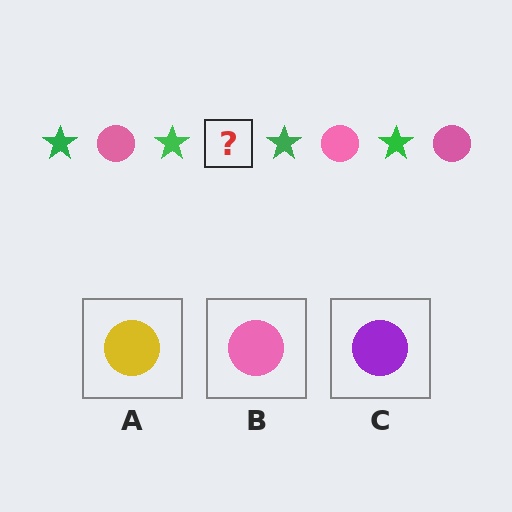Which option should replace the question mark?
Option B.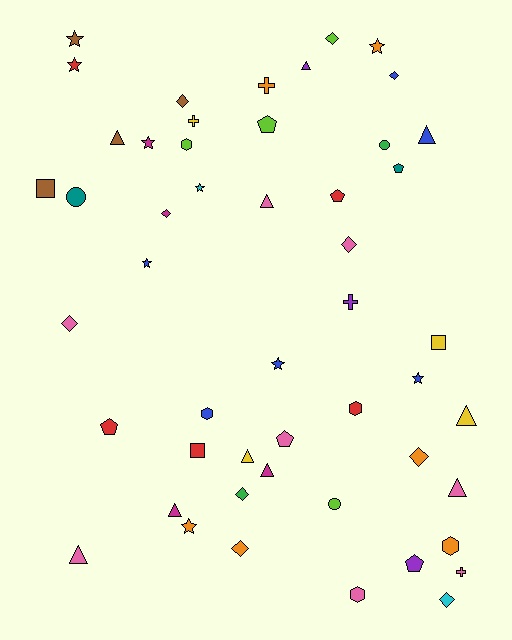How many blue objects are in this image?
There are 6 blue objects.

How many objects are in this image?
There are 50 objects.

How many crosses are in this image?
There are 4 crosses.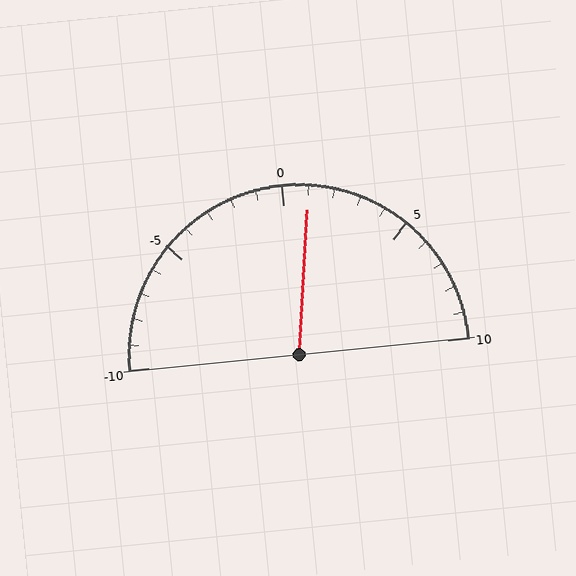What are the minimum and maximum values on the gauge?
The gauge ranges from -10 to 10.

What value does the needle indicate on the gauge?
The needle indicates approximately 1.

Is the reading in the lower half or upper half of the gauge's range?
The reading is in the upper half of the range (-10 to 10).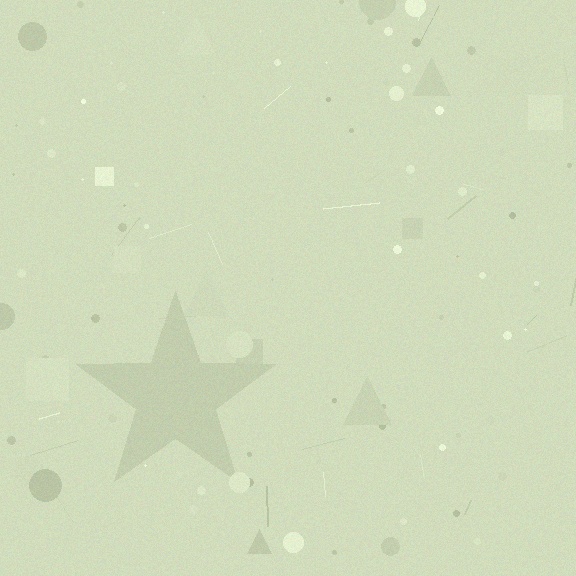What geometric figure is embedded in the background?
A star is embedded in the background.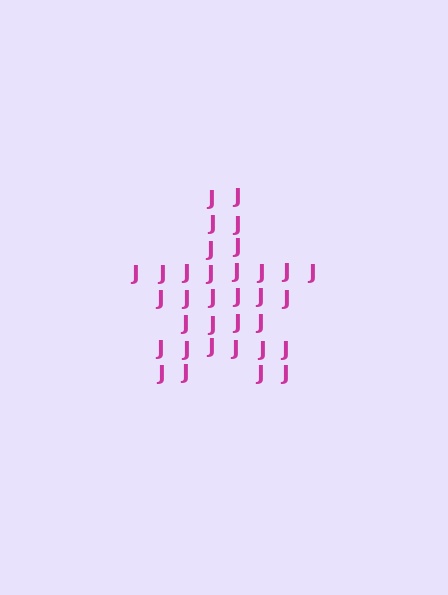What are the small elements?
The small elements are letter J's.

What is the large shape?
The large shape is a star.